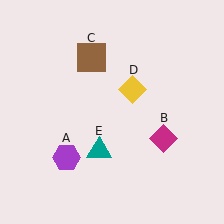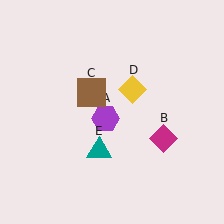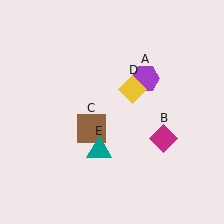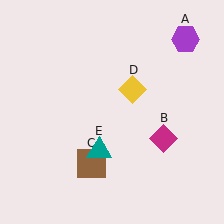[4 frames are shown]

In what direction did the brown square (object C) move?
The brown square (object C) moved down.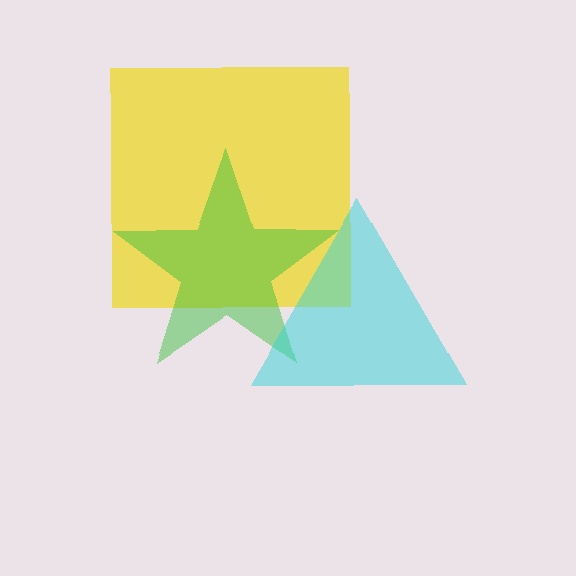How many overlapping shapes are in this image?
There are 3 overlapping shapes in the image.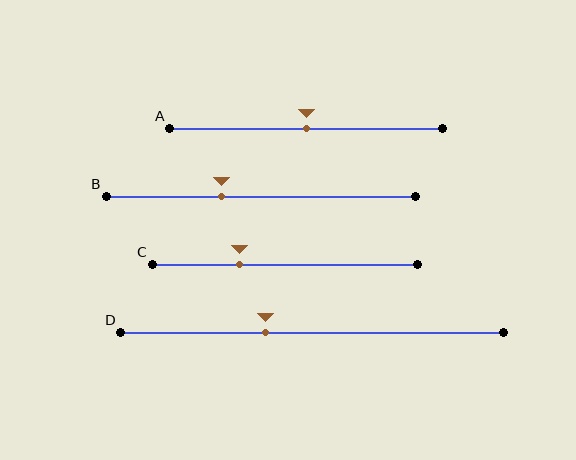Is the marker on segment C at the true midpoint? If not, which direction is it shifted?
No, the marker on segment C is shifted to the left by about 17% of the segment length.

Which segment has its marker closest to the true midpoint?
Segment A has its marker closest to the true midpoint.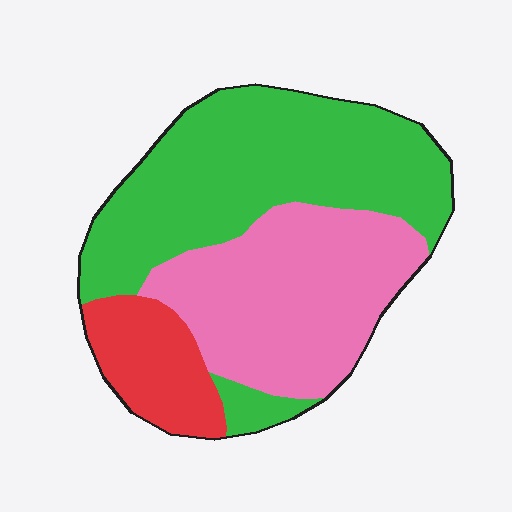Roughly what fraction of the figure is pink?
Pink takes up about three eighths (3/8) of the figure.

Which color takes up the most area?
Green, at roughly 50%.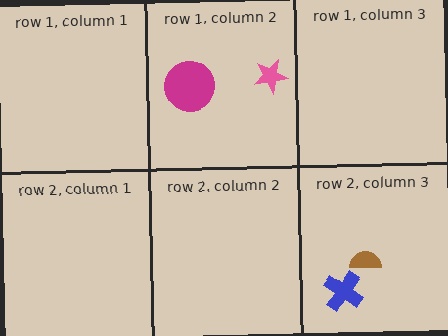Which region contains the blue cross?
The row 2, column 3 region.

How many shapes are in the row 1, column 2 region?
2.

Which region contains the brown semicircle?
The row 2, column 3 region.